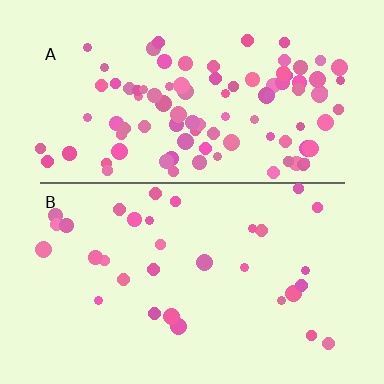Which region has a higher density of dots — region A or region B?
A (the top).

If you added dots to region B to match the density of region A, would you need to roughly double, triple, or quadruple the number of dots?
Approximately triple.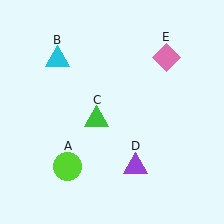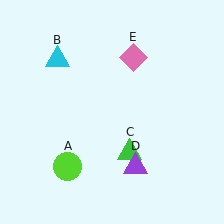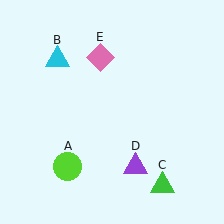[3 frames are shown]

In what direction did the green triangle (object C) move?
The green triangle (object C) moved down and to the right.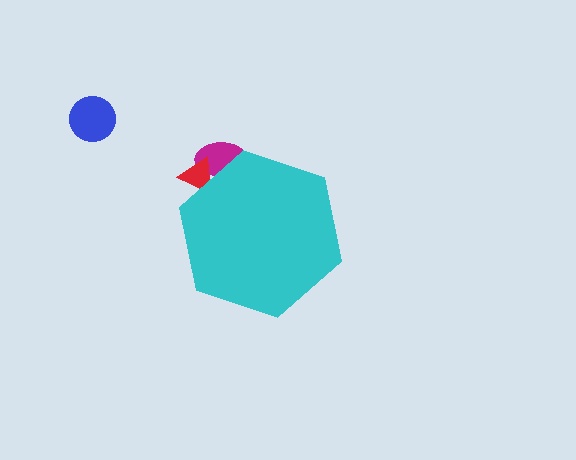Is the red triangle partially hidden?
Yes, the red triangle is partially hidden behind the cyan hexagon.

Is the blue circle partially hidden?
No, the blue circle is fully visible.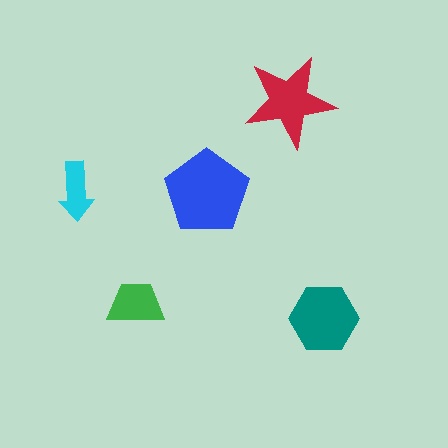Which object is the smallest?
The cyan arrow.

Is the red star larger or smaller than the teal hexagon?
Smaller.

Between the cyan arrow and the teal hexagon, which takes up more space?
The teal hexagon.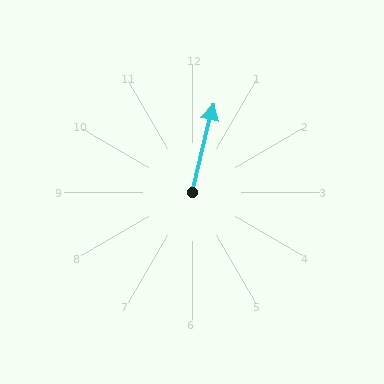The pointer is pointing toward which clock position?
Roughly 12 o'clock.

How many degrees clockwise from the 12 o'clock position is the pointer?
Approximately 14 degrees.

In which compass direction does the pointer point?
North.